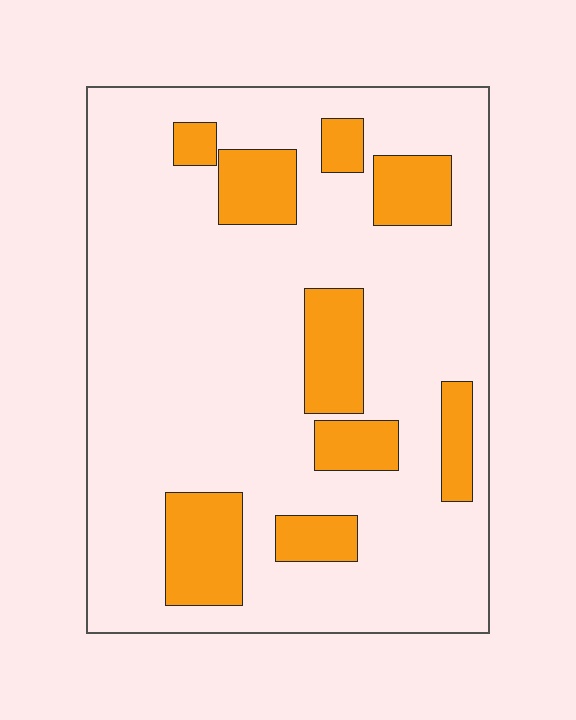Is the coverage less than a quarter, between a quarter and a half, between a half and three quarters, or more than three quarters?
Less than a quarter.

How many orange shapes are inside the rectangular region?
9.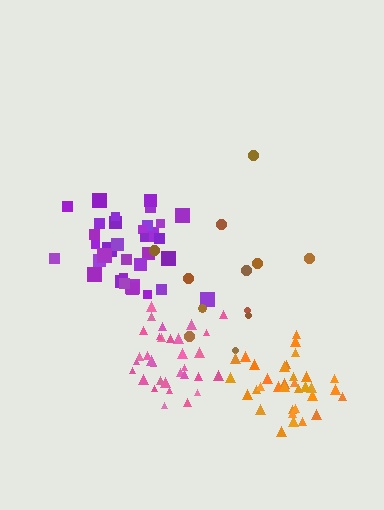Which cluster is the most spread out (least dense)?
Brown.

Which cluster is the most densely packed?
Orange.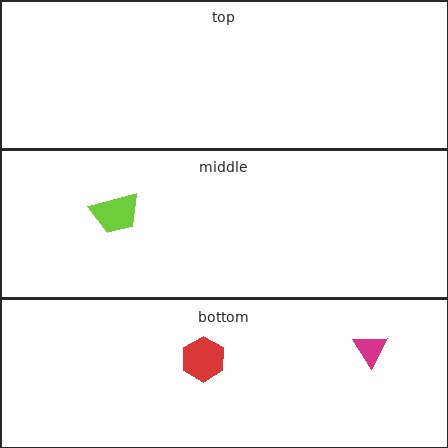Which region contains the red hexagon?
The bottom region.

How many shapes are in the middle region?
1.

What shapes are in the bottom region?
The magenta triangle, the red hexagon.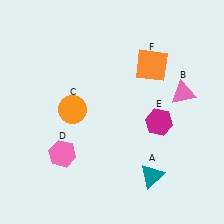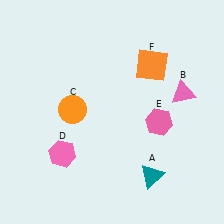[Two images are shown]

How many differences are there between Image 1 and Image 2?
There is 1 difference between the two images.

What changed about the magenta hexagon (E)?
In Image 1, E is magenta. In Image 2, it changed to pink.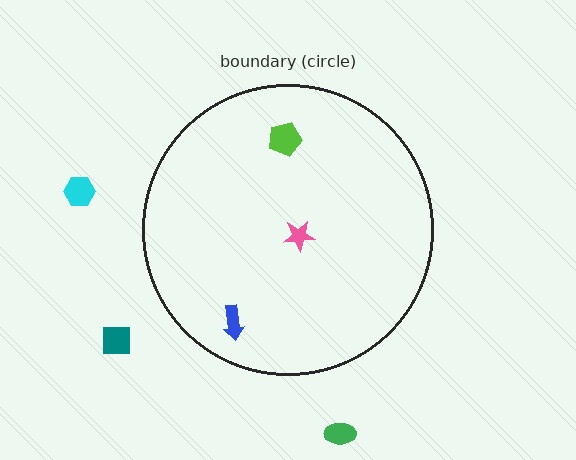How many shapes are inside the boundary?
3 inside, 3 outside.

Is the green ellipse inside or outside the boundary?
Outside.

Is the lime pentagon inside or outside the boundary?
Inside.